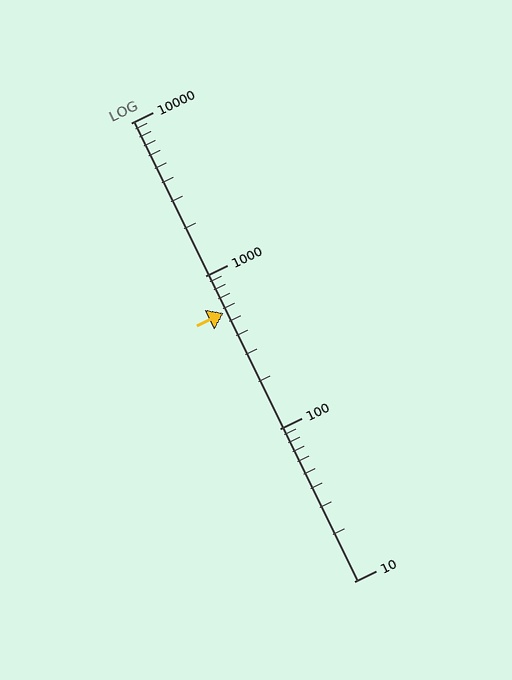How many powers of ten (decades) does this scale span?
The scale spans 3 decades, from 10 to 10000.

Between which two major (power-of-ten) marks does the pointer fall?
The pointer is between 100 and 1000.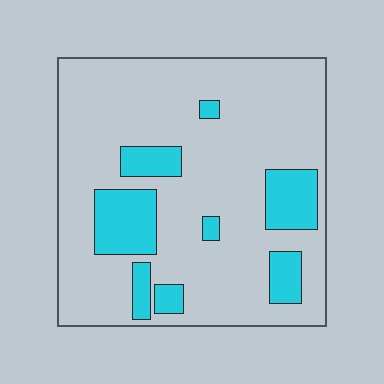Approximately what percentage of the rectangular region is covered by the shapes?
Approximately 20%.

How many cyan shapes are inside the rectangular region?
8.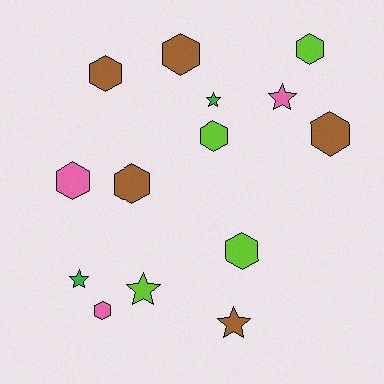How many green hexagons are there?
There are no green hexagons.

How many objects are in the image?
There are 14 objects.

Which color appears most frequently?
Brown, with 5 objects.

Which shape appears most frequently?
Hexagon, with 9 objects.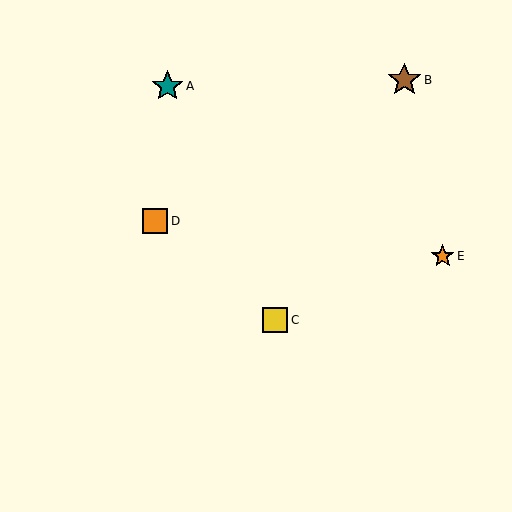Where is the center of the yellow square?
The center of the yellow square is at (275, 320).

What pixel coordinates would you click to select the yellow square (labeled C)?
Click at (275, 320) to select the yellow square C.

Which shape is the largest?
The brown star (labeled B) is the largest.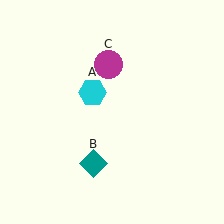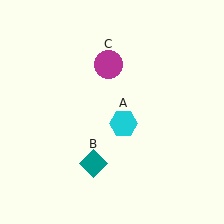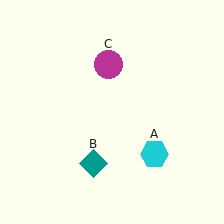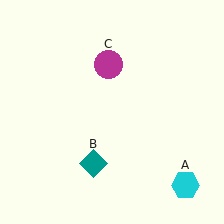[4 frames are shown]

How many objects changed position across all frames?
1 object changed position: cyan hexagon (object A).